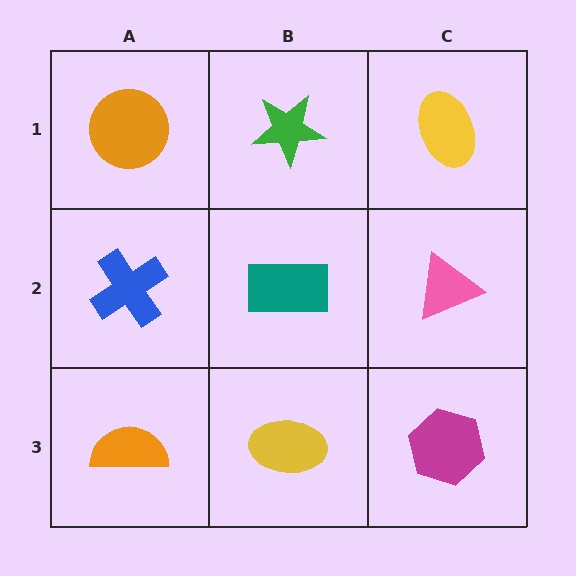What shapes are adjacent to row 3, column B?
A teal rectangle (row 2, column B), an orange semicircle (row 3, column A), a magenta hexagon (row 3, column C).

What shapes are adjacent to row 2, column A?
An orange circle (row 1, column A), an orange semicircle (row 3, column A), a teal rectangle (row 2, column B).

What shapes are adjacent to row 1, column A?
A blue cross (row 2, column A), a green star (row 1, column B).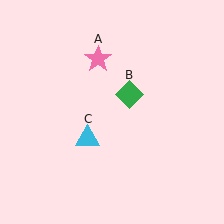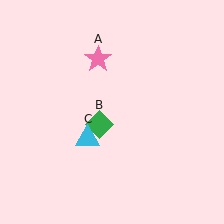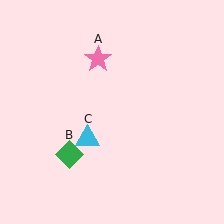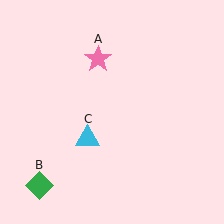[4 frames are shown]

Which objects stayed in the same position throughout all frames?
Pink star (object A) and cyan triangle (object C) remained stationary.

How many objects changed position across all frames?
1 object changed position: green diamond (object B).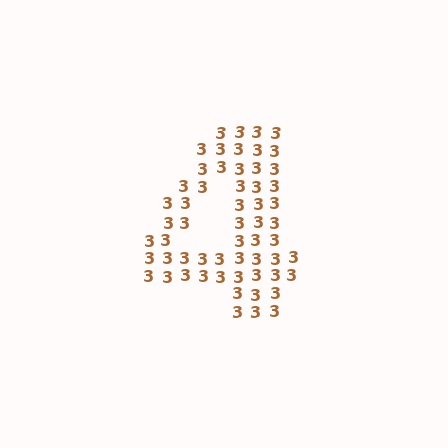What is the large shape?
The large shape is the digit 4.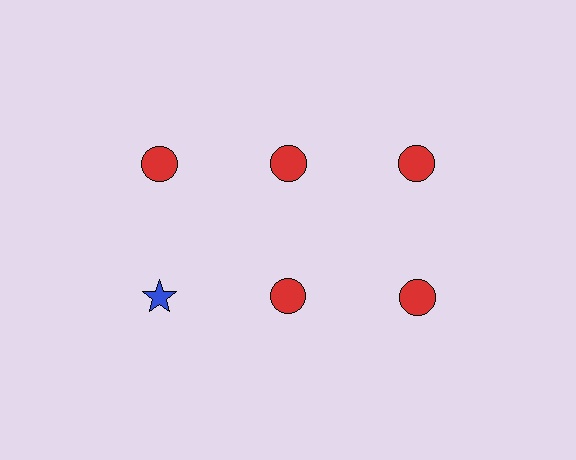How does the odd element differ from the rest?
It differs in both color (blue instead of red) and shape (star instead of circle).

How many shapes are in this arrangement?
There are 6 shapes arranged in a grid pattern.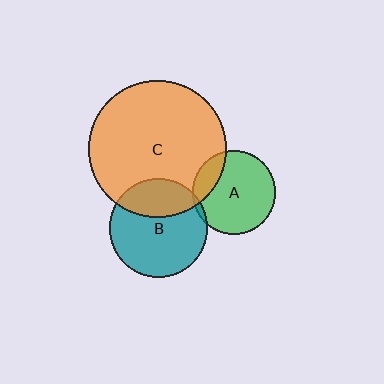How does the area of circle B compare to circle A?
Approximately 1.4 times.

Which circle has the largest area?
Circle C (orange).